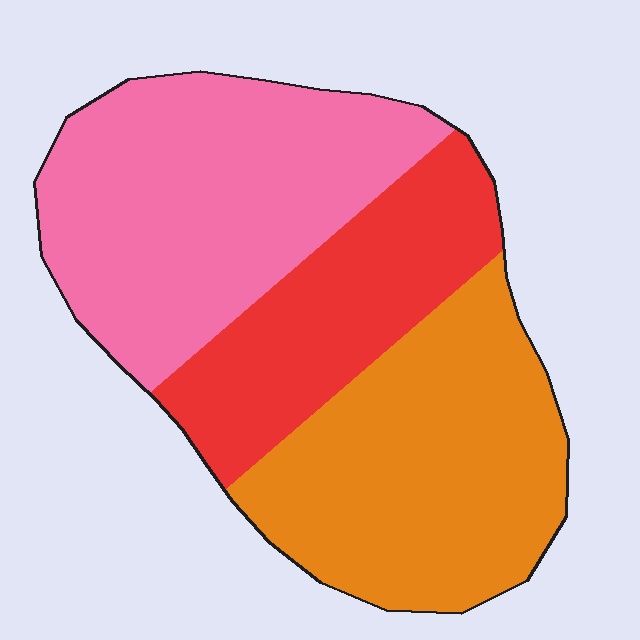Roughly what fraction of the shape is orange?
Orange covers roughly 35% of the shape.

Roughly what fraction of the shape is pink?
Pink takes up about two fifths (2/5) of the shape.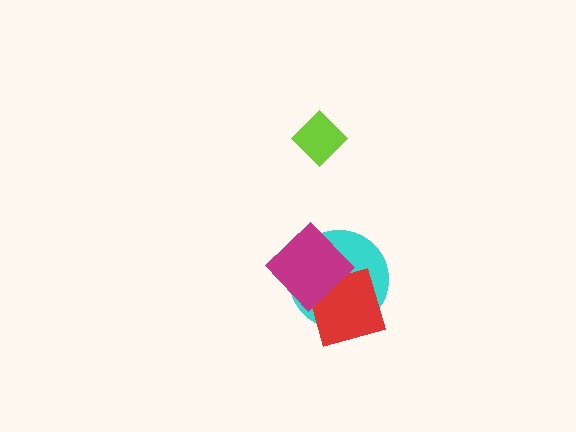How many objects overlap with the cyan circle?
2 objects overlap with the cyan circle.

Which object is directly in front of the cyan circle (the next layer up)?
The red square is directly in front of the cyan circle.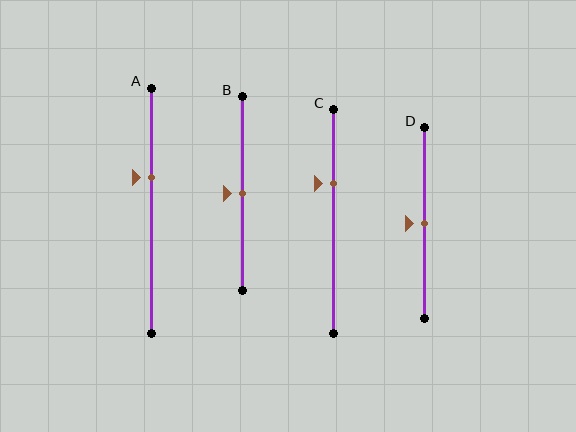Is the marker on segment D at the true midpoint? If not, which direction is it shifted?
Yes, the marker on segment D is at the true midpoint.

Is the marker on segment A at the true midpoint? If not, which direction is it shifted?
No, the marker on segment A is shifted upward by about 14% of the segment length.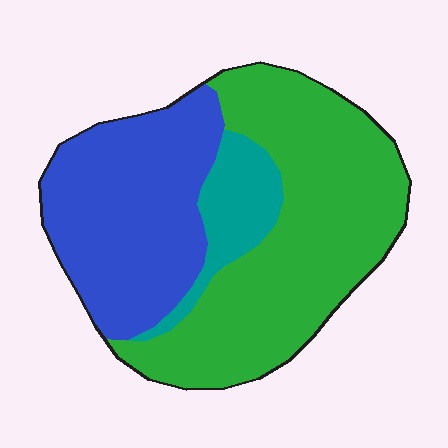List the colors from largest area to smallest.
From largest to smallest: green, blue, teal.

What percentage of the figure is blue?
Blue covers roughly 35% of the figure.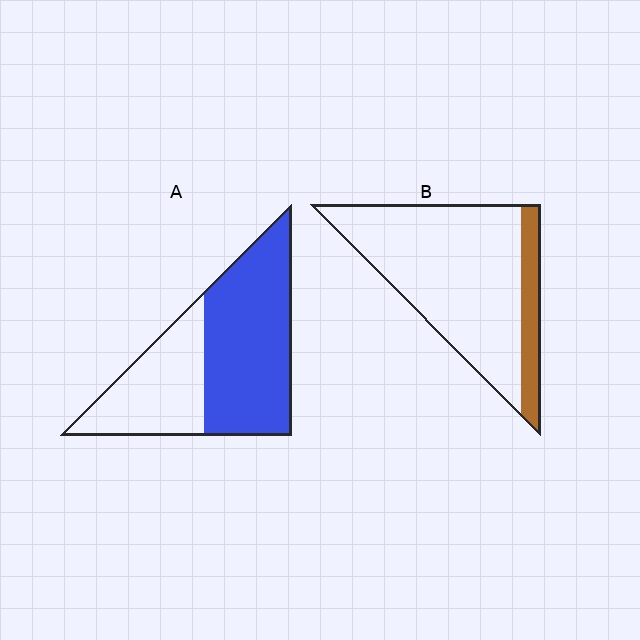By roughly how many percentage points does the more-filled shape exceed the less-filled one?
By roughly 45 percentage points (A over B).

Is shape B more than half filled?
No.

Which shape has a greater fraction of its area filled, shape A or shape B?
Shape A.